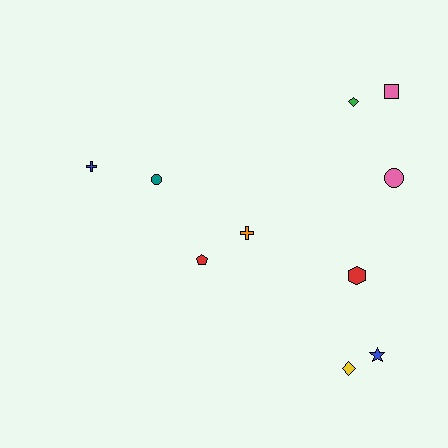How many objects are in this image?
There are 10 objects.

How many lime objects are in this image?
There are no lime objects.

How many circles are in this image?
There are 2 circles.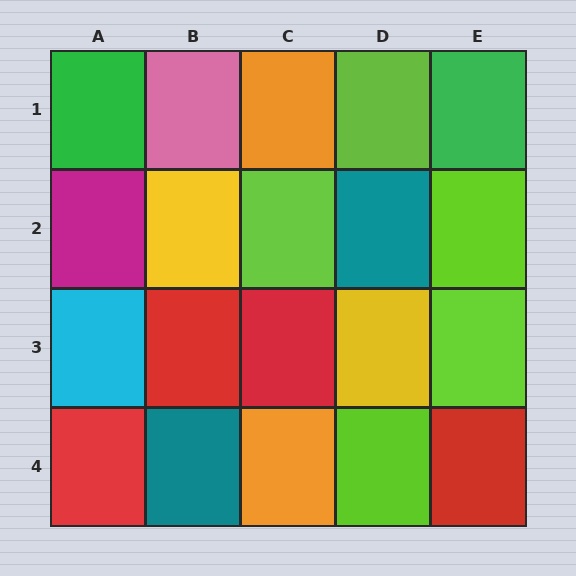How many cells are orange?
2 cells are orange.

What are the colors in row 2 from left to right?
Magenta, yellow, lime, teal, lime.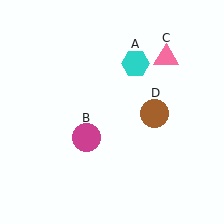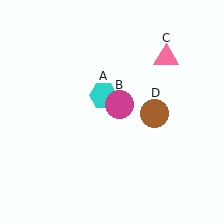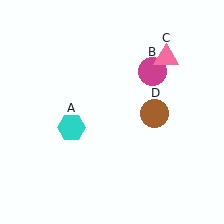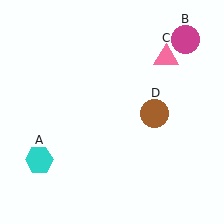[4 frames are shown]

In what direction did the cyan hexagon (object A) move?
The cyan hexagon (object A) moved down and to the left.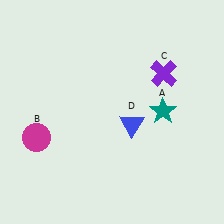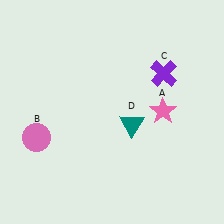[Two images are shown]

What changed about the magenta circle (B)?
In Image 1, B is magenta. In Image 2, it changed to pink.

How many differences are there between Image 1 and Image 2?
There are 3 differences between the two images.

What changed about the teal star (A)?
In Image 1, A is teal. In Image 2, it changed to pink.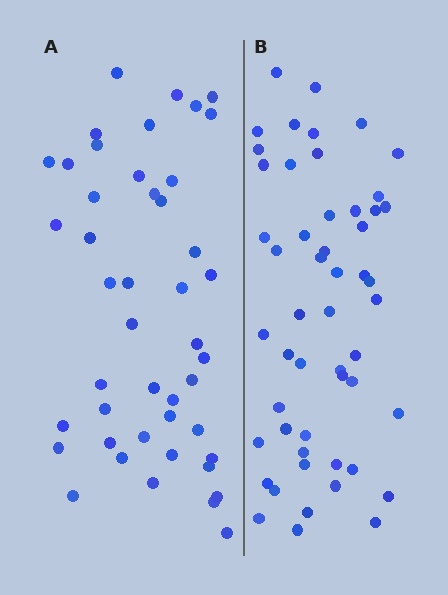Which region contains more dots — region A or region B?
Region B (the right region) has more dots.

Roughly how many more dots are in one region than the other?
Region B has roughly 8 or so more dots than region A.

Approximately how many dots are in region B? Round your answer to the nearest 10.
About 50 dots. (The exact count is 52, which rounds to 50.)